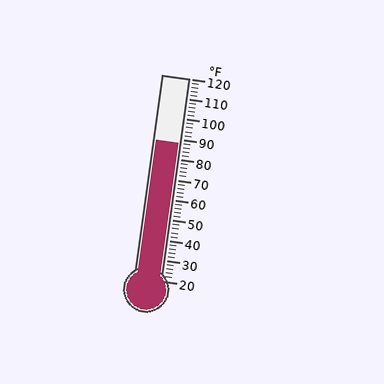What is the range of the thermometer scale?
The thermometer scale ranges from 20°F to 120°F.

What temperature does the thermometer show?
The thermometer shows approximately 88°F.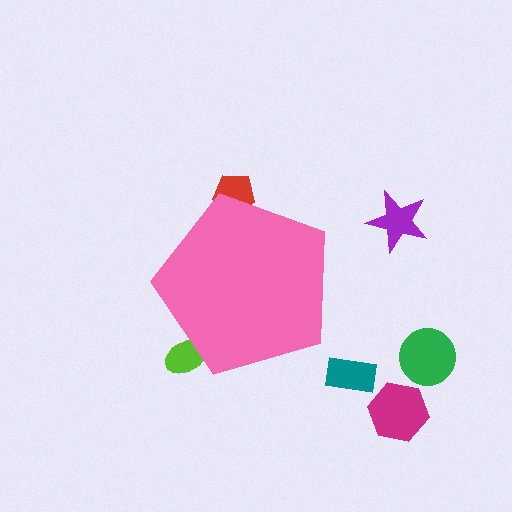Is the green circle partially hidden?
No, the green circle is fully visible.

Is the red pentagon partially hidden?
Yes, the red pentagon is partially hidden behind the pink pentagon.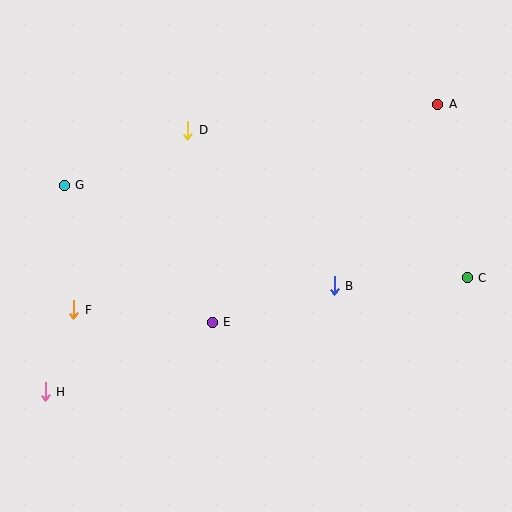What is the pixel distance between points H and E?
The distance between H and E is 181 pixels.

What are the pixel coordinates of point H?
Point H is at (45, 392).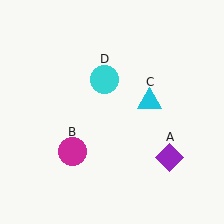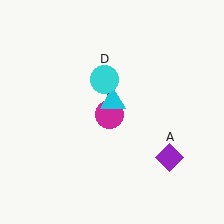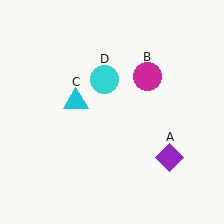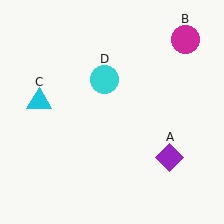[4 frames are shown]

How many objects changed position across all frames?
2 objects changed position: magenta circle (object B), cyan triangle (object C).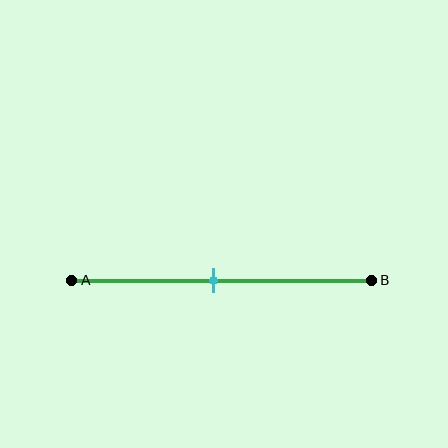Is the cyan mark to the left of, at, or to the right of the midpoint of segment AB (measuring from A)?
The cyan mark is approximately at the midpoint of segment AB.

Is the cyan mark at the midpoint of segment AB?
Yes, the mark is approximately at the midpoint.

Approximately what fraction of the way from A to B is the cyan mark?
The cyan mark is approximately 45% of the way from A to B.